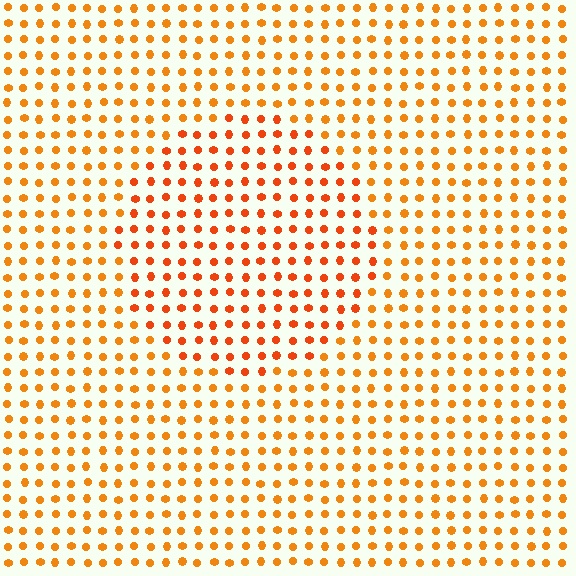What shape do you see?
I see a circle.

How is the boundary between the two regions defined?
The boundary is defined purely by a slight shift in hue (about 19 degrees). Spacing, size, and orientation are identical on both sides.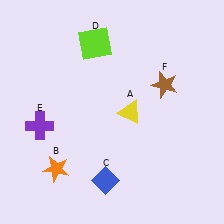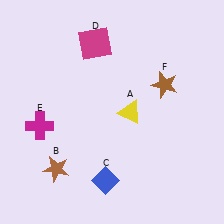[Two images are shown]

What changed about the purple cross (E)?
In Image 1, E is purple. In Image 2, it changed to magenta.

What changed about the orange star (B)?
In Image 1, B is orange. In Image 2, it changed to brown.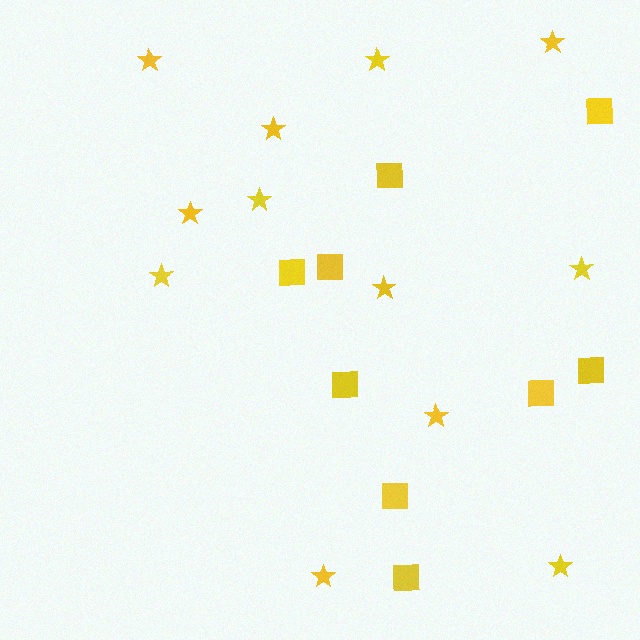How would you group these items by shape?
There are 2 groups: one group of stars (12) and one group of squares (9).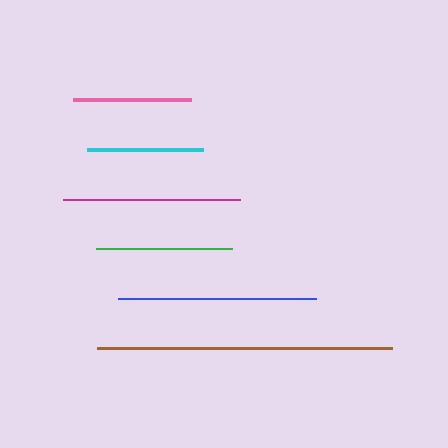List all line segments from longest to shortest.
From longest to shortest: brown, blue, magenta, green, pink, cyan.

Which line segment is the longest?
The brown line is the longest at approximately 295 pixels.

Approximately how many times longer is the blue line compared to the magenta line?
The blue line is approximately 1.1 times the length of the magenta line.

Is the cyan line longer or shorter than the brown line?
The brown line is longer than the cyan line.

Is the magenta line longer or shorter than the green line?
The magenta line is longer than the green line.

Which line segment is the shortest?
The cyan line is the shortest at approximately 115 pixels.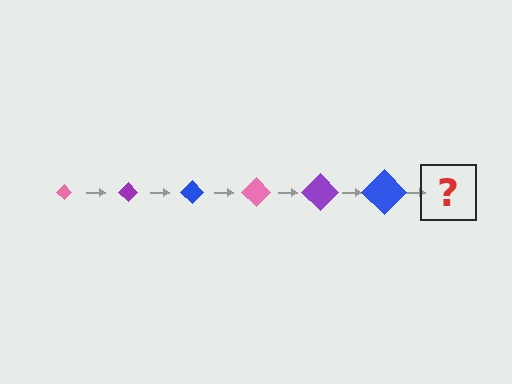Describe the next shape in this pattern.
It should be a pink diamond, larger than the previous one.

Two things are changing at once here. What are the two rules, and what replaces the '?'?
The two rules are that the diamond grows larger each step and the color cycles through pink, purple, and blue. The '?' should be a pink diamond, larger than the previous one.